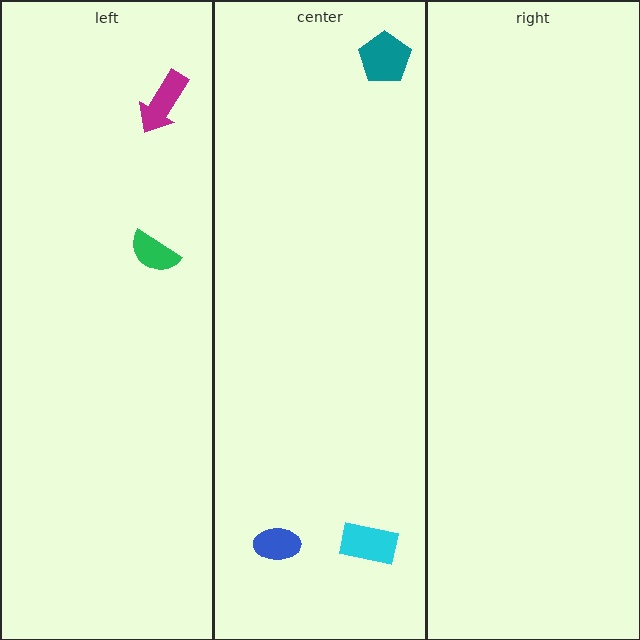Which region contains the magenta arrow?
The left region.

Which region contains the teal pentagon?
The center region.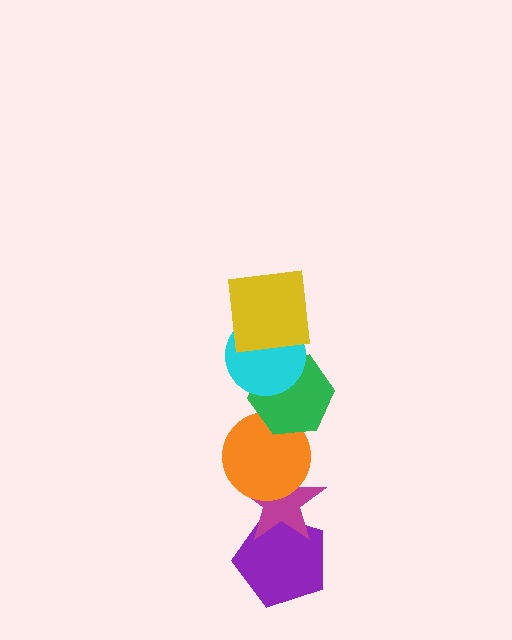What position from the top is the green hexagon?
The green hexagon is 3rd from the top.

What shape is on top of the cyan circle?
The yellow square is on top of the cyan circle.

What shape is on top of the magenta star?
The orange circle is on top of the magenta star.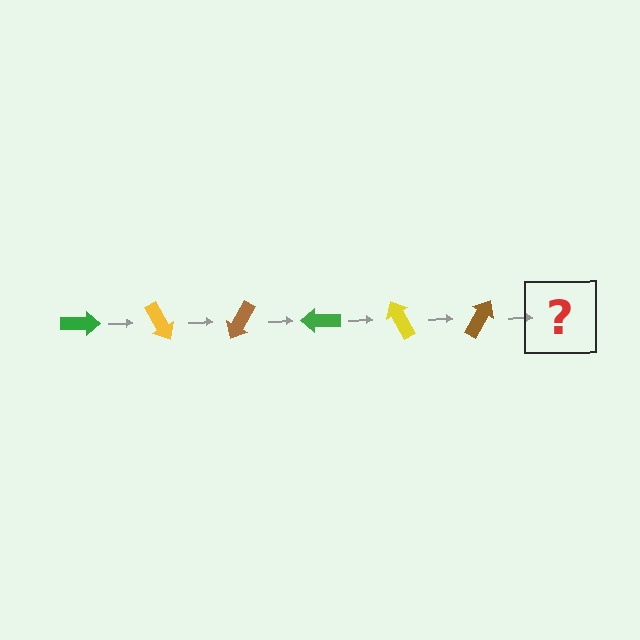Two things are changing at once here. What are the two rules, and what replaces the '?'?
The two rules are that it rotates 60 degrees each step and the color cycles through green, yellow, and brown. The '?' should be a green arrow, rotated 360 degrees from the start.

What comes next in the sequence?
The next element should be a green arrow, rotated 360 degrees from the start.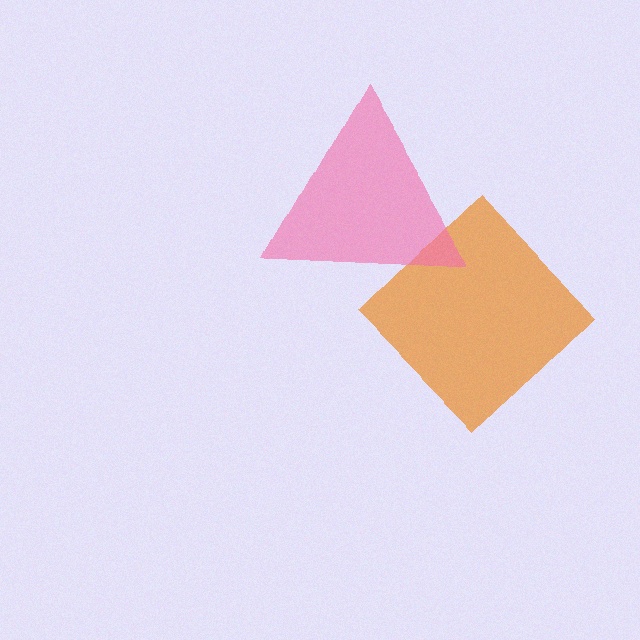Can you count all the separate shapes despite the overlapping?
Yes, there are 2 separate shapes.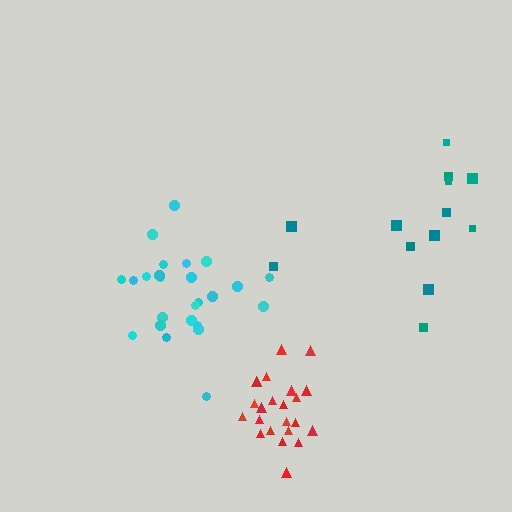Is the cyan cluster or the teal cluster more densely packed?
Cyan.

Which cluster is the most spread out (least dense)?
Teal.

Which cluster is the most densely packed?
Red.